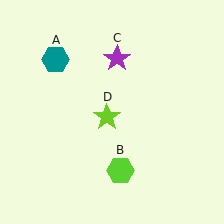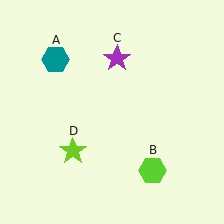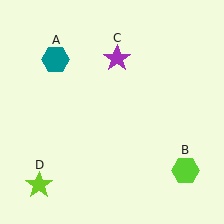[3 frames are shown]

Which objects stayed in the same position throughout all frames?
Teal hexagon (object A) and purple star (object C) remained stationary.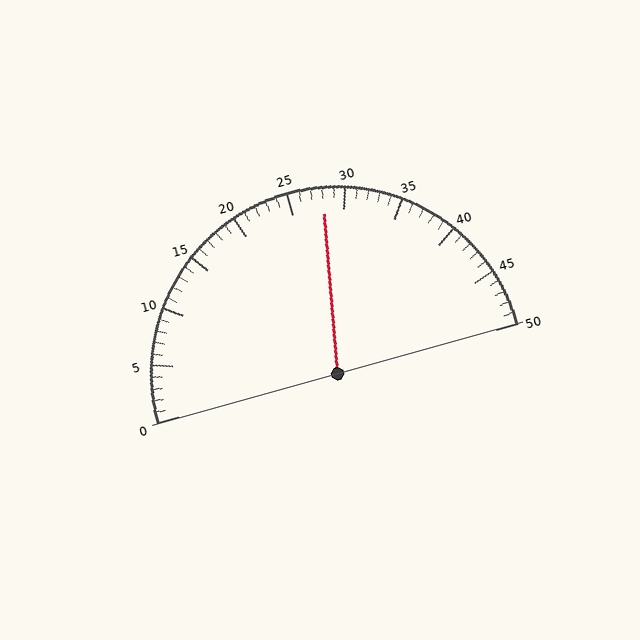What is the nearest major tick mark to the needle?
The nearest major tick mark is 30.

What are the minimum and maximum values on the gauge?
The gauge ranges from 0 to 50.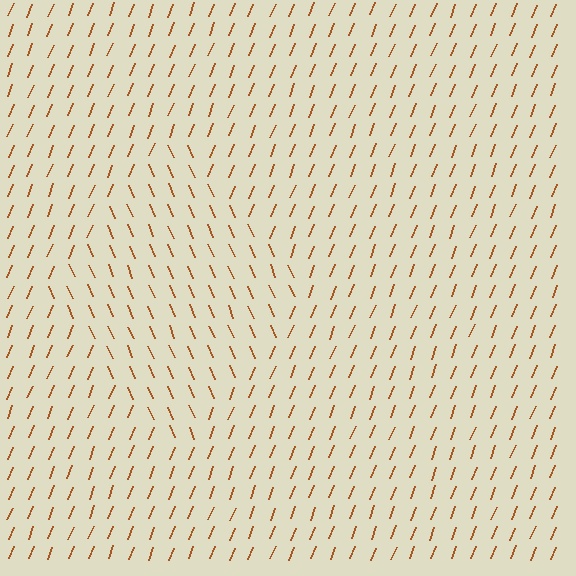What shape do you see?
I see a diamond.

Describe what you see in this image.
The image is filled with small brown line segments. A diamond region in the image has lines oriented differently from the surrounding lines, creating a visible texture boundary.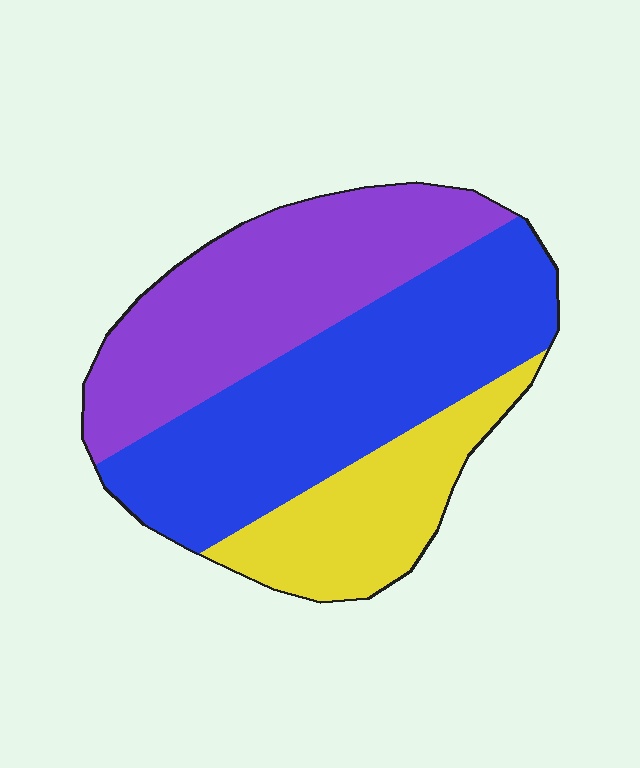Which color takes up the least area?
Yellow, at roughly 20%.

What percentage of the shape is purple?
Purple covers around 35% of the shape.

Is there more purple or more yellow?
Purple.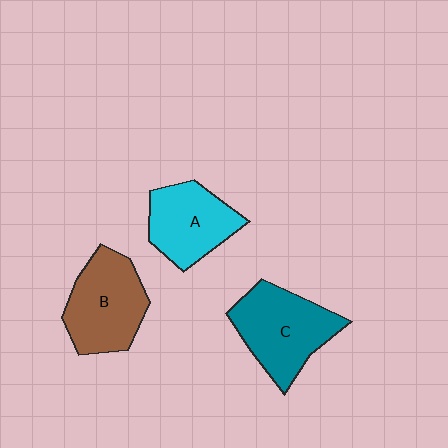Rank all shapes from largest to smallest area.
From largest to smallest: C (teal), B (brown), A (cyan).